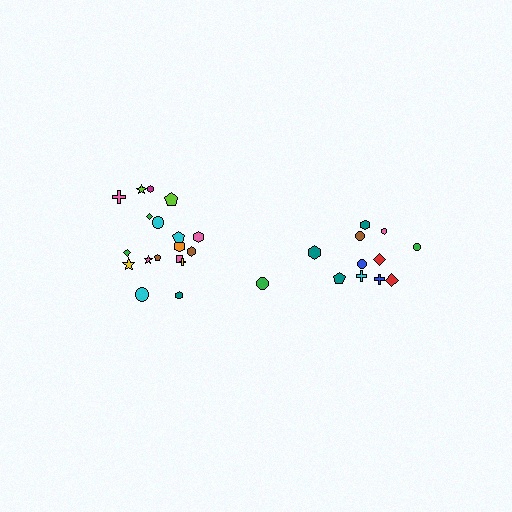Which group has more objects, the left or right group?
The left group.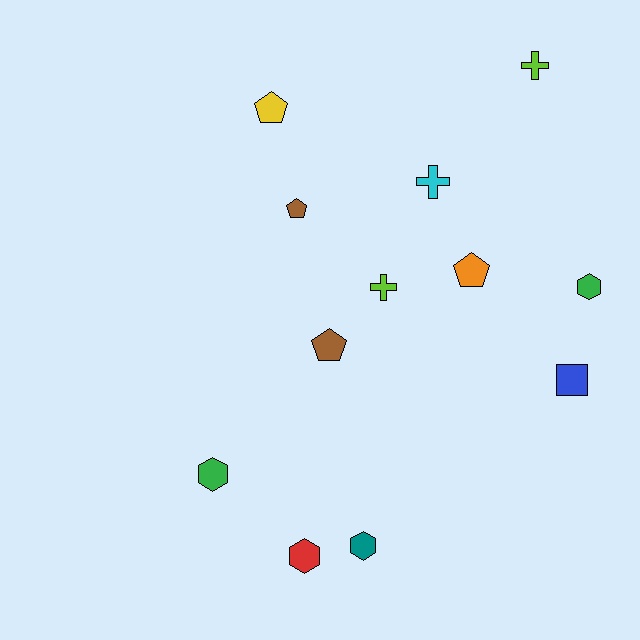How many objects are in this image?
There are 12 objects.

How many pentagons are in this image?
There are 4 pentagons.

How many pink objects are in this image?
There are no pink objects.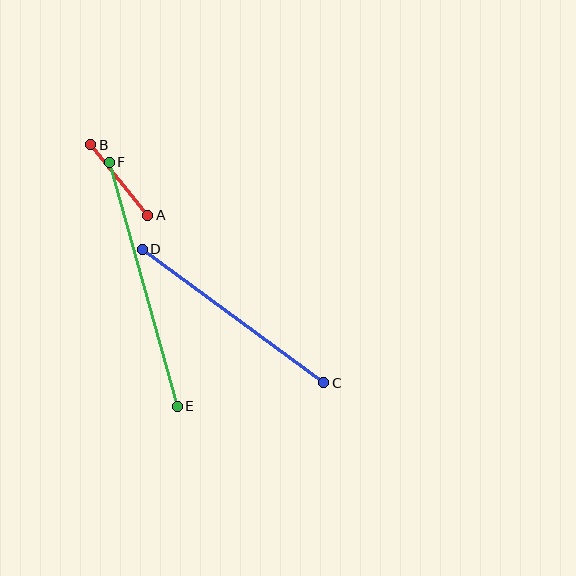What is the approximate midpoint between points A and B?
The midpoint is at approximately (119, 180) pixels.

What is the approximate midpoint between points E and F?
The midpoint is at approximately (143, 284) pixels.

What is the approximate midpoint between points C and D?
The midpoint is at approximately (233, 316) pixels.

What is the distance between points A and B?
The distance is approximately 91 pixels.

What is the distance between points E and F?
The distance is approximately 253 pixels.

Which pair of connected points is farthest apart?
Points E and F are farthest apart.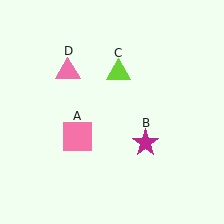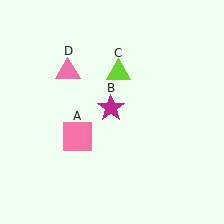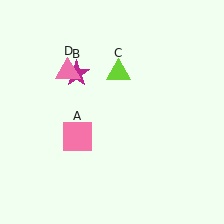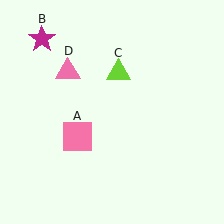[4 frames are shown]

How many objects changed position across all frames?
1 object changed position: magenta star (object B).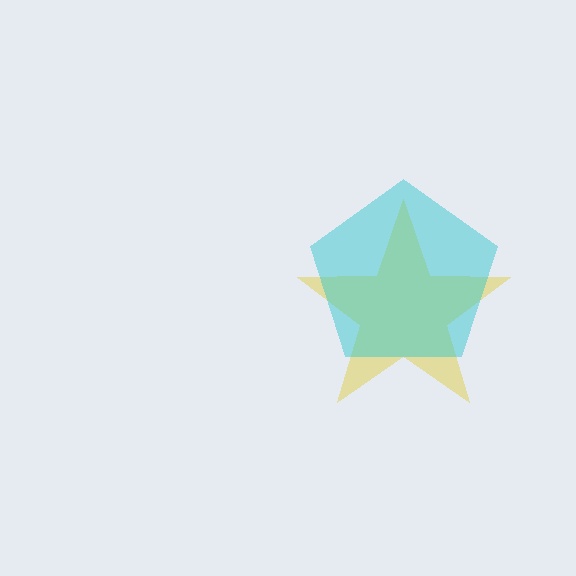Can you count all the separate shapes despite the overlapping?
Yes, there are 2 separate shapes.